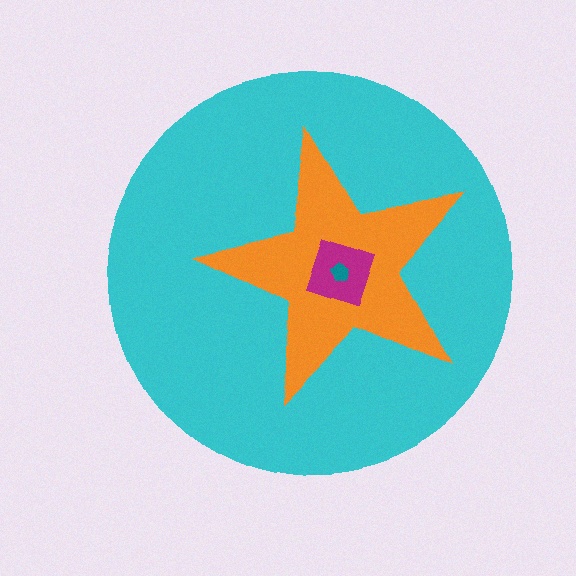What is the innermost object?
The teal pentagon.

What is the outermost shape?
The cyan circle.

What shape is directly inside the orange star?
The magenta diamond.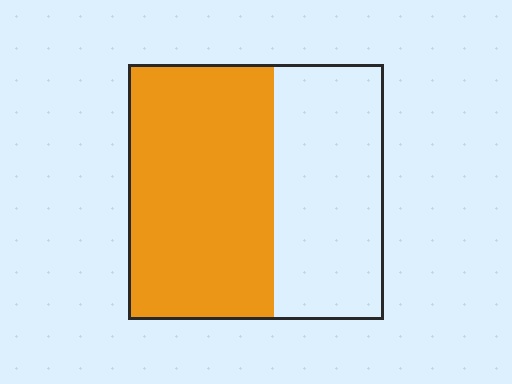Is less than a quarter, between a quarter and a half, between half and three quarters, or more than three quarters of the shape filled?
Between half and three quarters.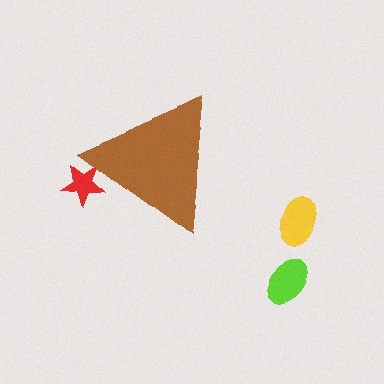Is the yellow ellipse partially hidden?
No, the yellow ellipse is fully visible.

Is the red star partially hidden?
Yes, the red star is partially hidden behind the brown triangle.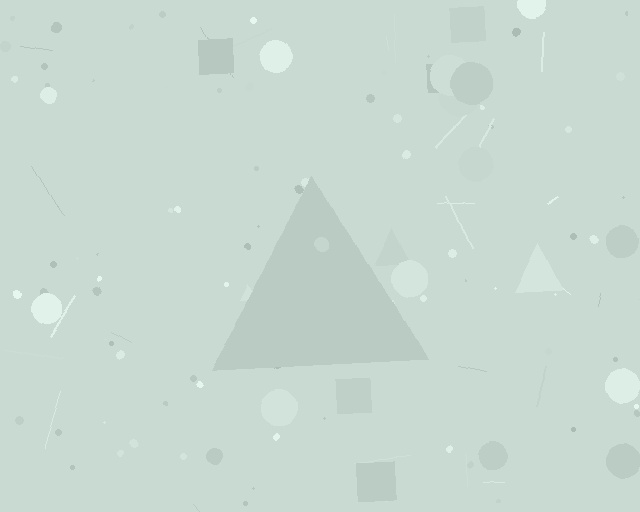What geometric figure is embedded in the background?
A triangle is embedded in the background.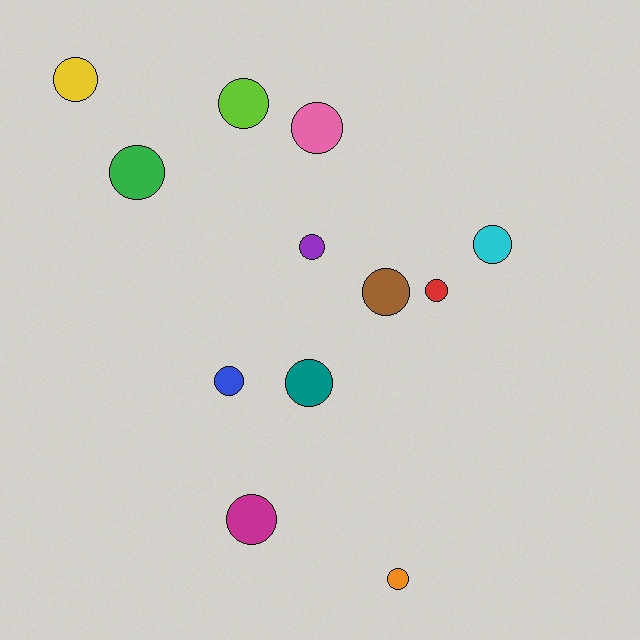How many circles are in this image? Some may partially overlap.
There are 12 circles.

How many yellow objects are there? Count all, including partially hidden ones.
There is 1 yellow object.